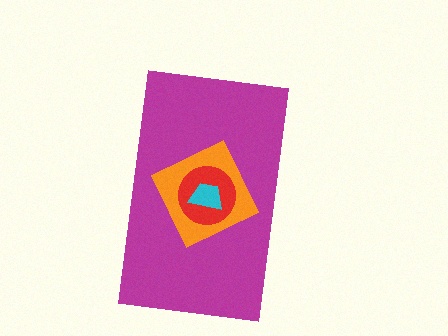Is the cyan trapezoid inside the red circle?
Yes.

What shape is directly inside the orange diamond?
The red circle.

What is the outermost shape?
The magenta rectangle.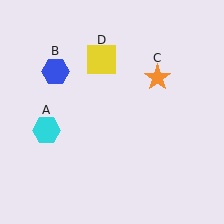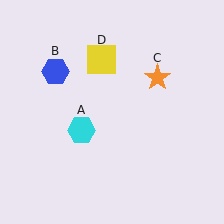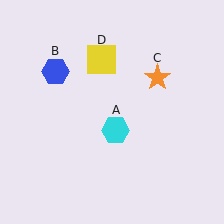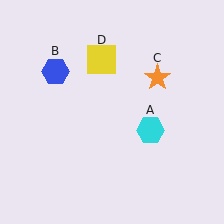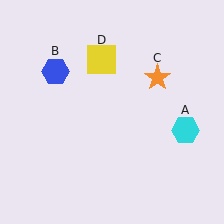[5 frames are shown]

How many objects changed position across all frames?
1 object changed position: cyan hexagon (object A).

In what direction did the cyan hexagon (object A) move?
The cyan hexagon (object A) moved right.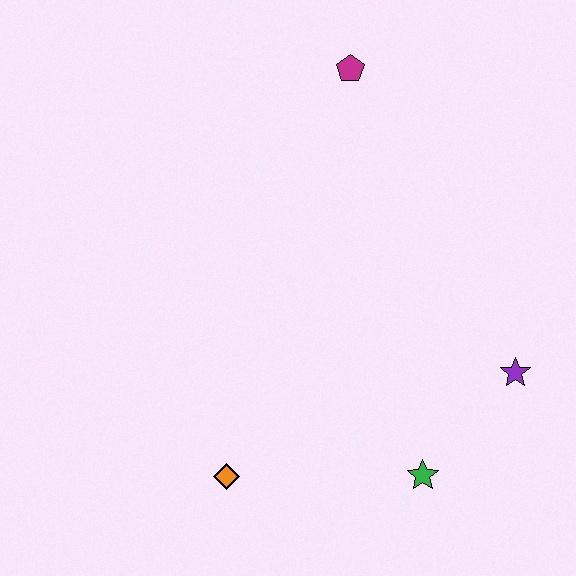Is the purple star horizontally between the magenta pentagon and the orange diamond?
No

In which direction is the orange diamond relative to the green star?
The orange diamond is to the left of the green star.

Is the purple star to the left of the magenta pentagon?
No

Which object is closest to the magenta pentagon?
The purple star is closest to the magenta pentagon.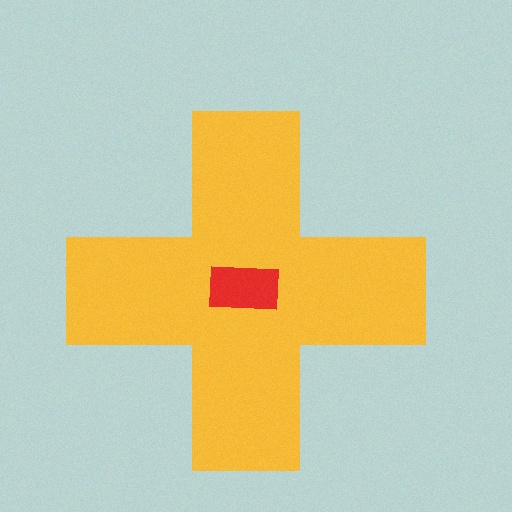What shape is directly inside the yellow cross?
The red rectangle.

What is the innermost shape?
The red rectangle.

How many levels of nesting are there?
2.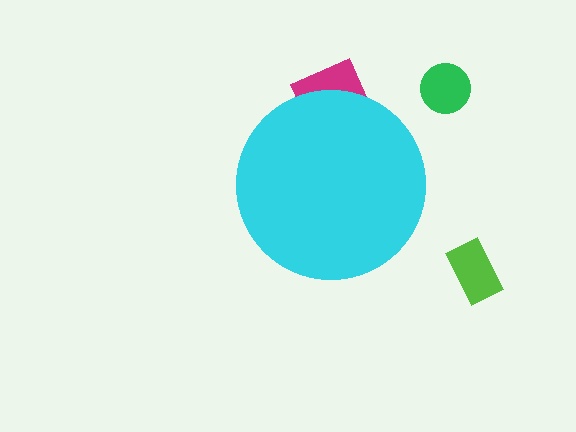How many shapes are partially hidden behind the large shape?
1 shape is partially hidden.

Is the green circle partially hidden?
No, the green circle is fully visible.